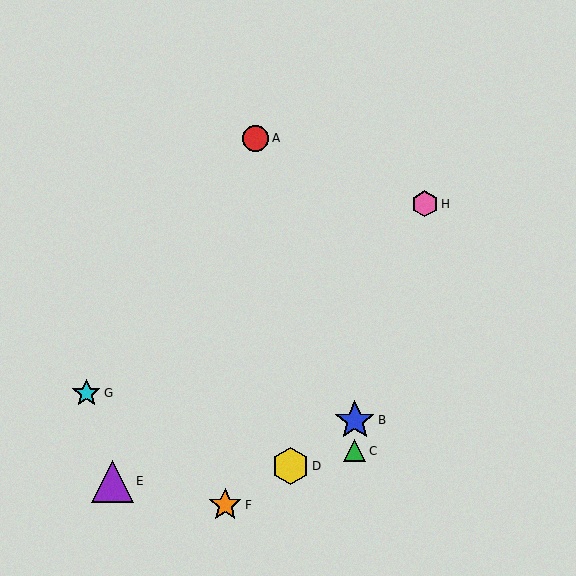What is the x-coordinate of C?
Object C is at x≈355.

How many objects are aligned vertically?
2 objects (B, C) are aligned vertically.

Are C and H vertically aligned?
No, C is at x≈355 and H is at x≈425.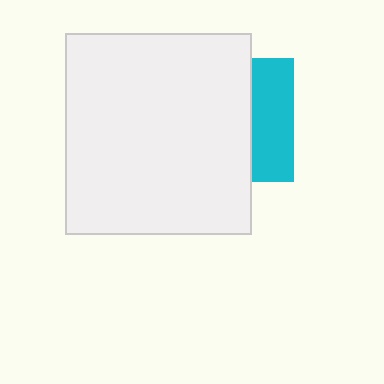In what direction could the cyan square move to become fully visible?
The cyan square could move right. That would shift it out from behind the white rectangle entirely.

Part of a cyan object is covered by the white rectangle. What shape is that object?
It is a square.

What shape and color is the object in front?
The object in front is a white rectangle.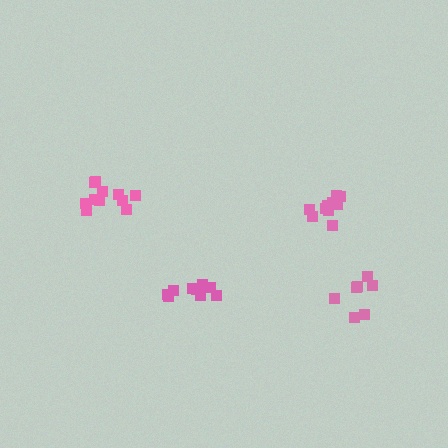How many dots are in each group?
Group 1: 7 dots, Group 2: 10 dots, Group 3: 9 dots, Group 4: 11 dots (37 total).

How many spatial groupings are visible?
There are 4 spatial groupings.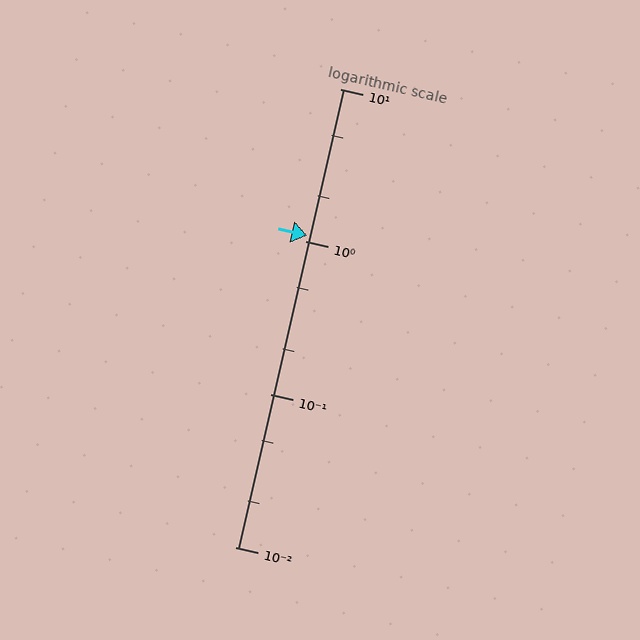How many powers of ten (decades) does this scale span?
The scale spans 3 decades, from 0.01 to 10.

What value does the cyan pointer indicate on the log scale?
The pointer indicates approximately 1.1.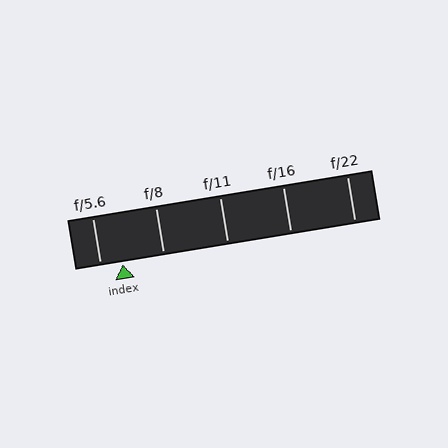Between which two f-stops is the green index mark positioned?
The index mark is between f/5.6 and f/8.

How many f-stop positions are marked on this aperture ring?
There are 5 f-stop positions marked.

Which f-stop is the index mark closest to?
The index mark is closest to f/5.6.